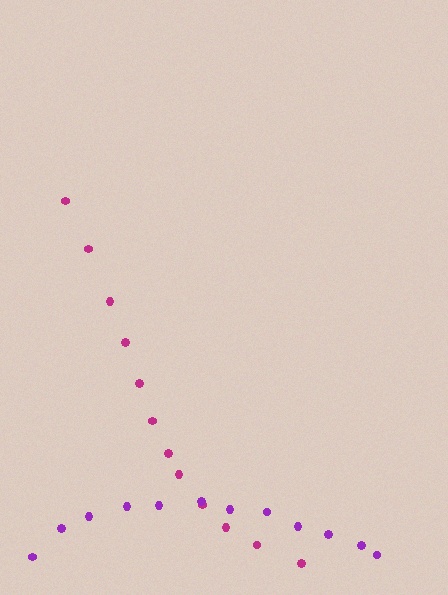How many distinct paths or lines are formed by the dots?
There are 2 distinct paths.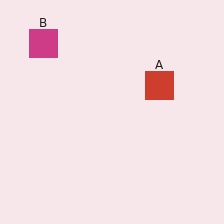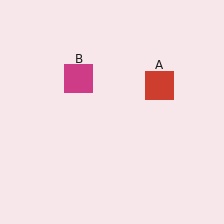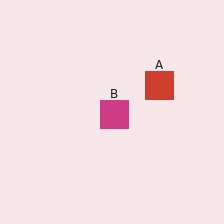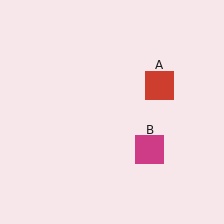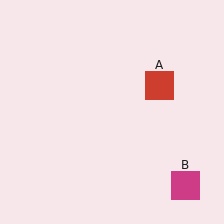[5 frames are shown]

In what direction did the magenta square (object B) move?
The magenta square (object B) moved down and to the right.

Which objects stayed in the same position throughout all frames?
Red square (object A) remained stationary.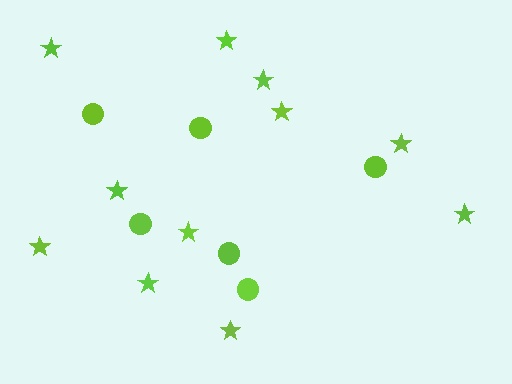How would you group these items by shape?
There are 2 groups: one group of stars (11) and one group of circles (6).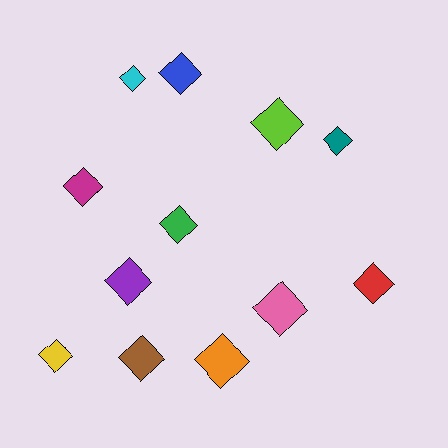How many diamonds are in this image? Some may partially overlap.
There are 12 diamonds.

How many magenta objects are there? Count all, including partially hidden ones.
There is 1 magenta object.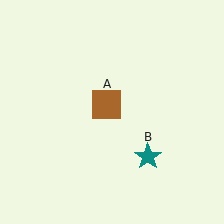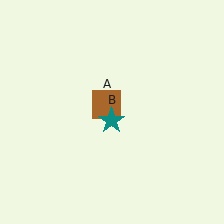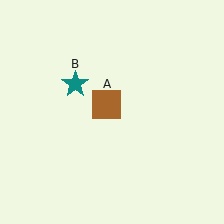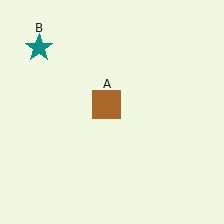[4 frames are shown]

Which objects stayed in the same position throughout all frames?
Brown square (object A) remained stationary.